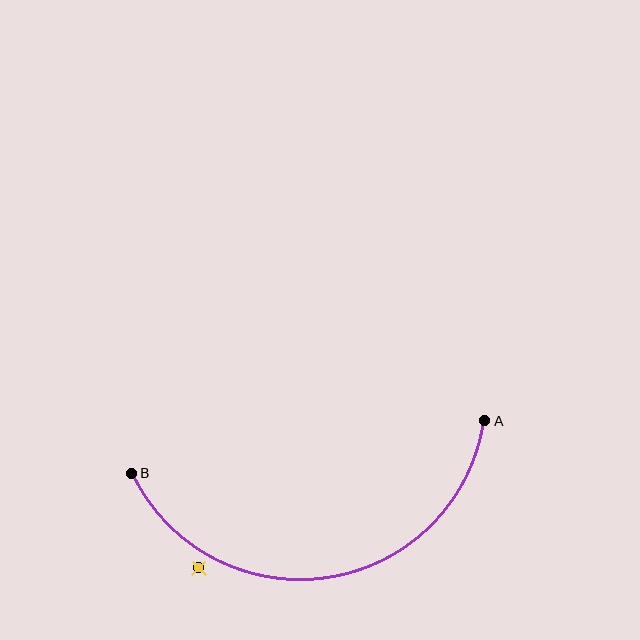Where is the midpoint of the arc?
The arc midpoint is the point on the curve farthest from the straight line joining A and B. It sits below that line.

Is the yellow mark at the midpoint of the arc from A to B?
No — the yellow mark does not lie on the arc at all. It sits slightly outside the curve.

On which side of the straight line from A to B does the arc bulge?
The arc bulges below the straight line connecting A and B.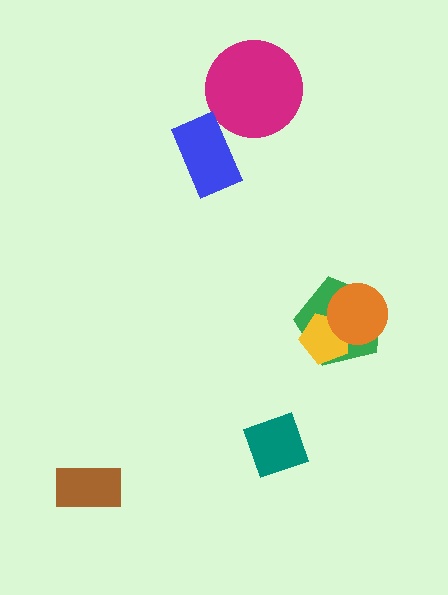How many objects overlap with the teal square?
0 objects overlap with the teal square.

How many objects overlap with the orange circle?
2 objects overlap with the orange circle.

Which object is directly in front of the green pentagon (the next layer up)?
The yellow pentagon is directly in front of the green pentagon.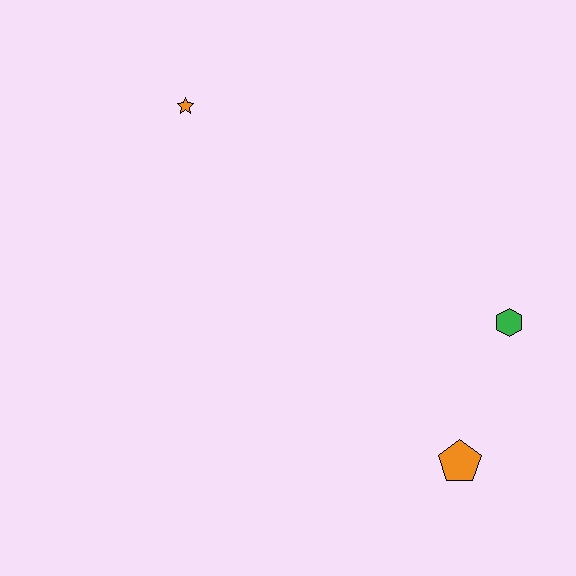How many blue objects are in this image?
There are no blue objects.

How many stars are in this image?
There is 1 star.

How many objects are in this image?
There are 3 objects.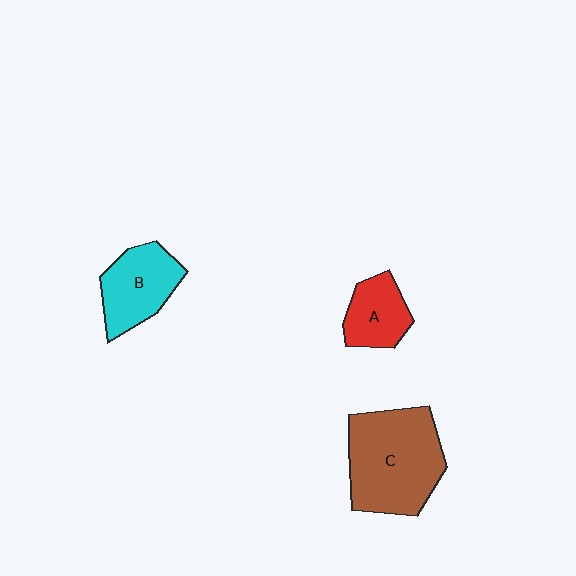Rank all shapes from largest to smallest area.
From largest to smallest: C (brown), B (cyan), A (red).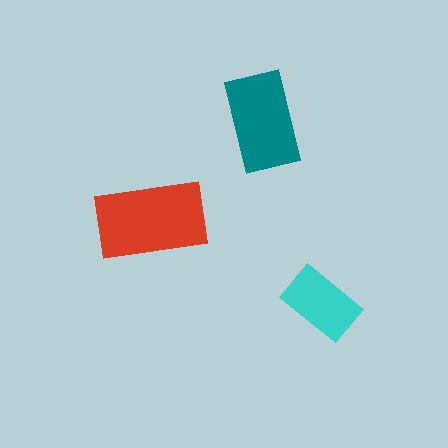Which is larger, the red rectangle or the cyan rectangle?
The red one.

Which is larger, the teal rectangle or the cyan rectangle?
The teal one.